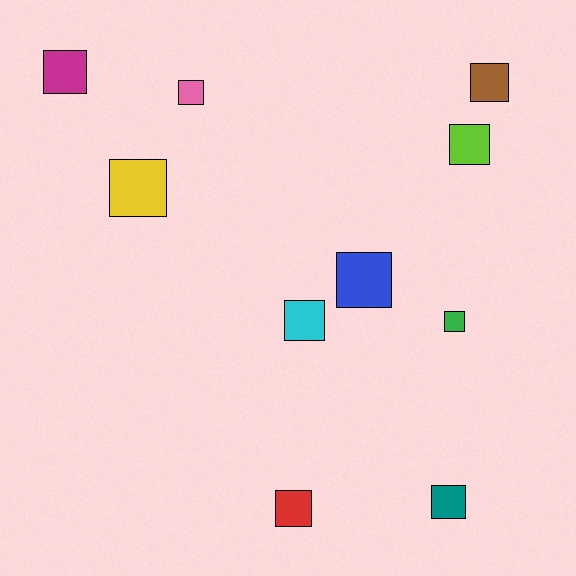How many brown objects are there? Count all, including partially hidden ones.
There is 1 brown object.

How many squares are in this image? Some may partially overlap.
There are 10 squares.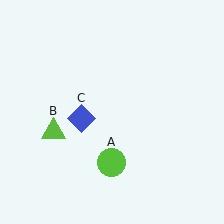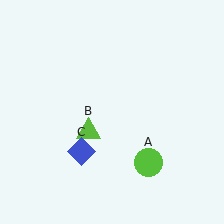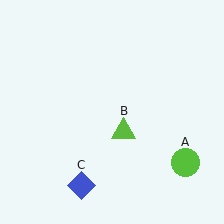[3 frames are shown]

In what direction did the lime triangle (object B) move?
The lime triangle (object B) moved right.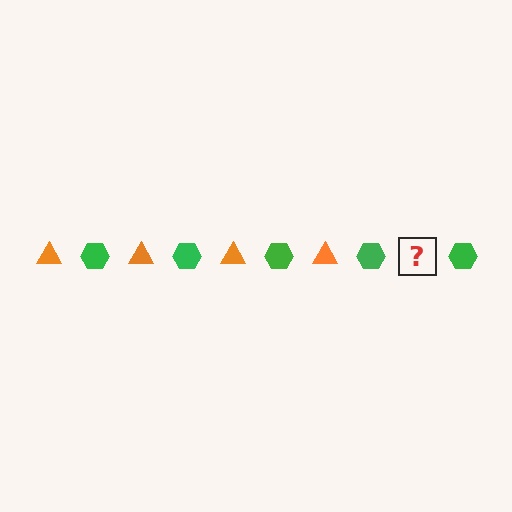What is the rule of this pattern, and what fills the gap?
The rule is that the pattern alternates between orange triangle and green hexagon. The gap should be filled with an orange triangle.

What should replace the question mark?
The question mark should be replaced with an orange triangle.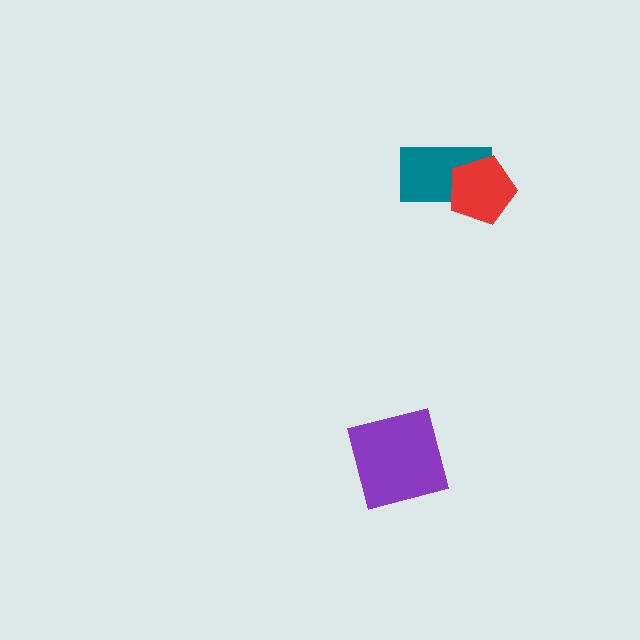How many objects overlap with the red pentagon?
1 object overlaps with the red pentagon.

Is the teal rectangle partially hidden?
Yes, it is partially covered by another shape.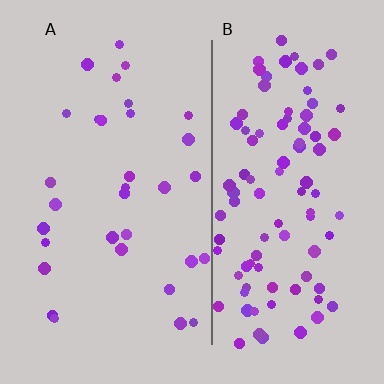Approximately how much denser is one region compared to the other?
Approximately 3.1× — region B over region A.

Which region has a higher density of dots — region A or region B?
B (the right).